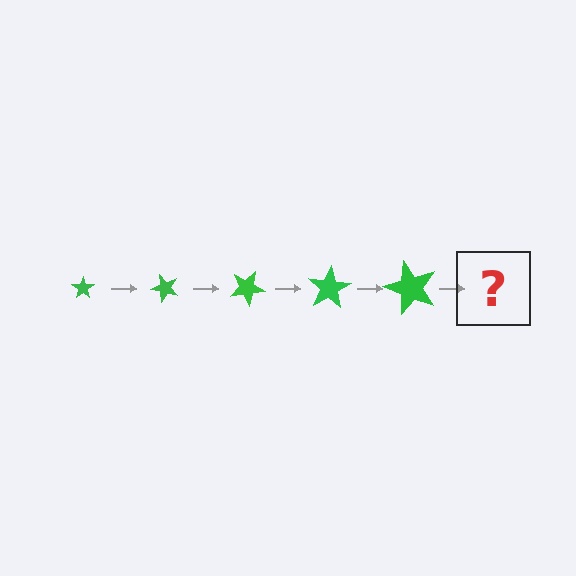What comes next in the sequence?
The next element should be a star, larger than the previous one and rotated 250 degrees from the start.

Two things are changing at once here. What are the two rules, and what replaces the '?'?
The two rules are that the star grows larger each step and it rotates 50 degrees each step. The '?' should be a star, larger than the previous one and rotated 250 degrees from the start.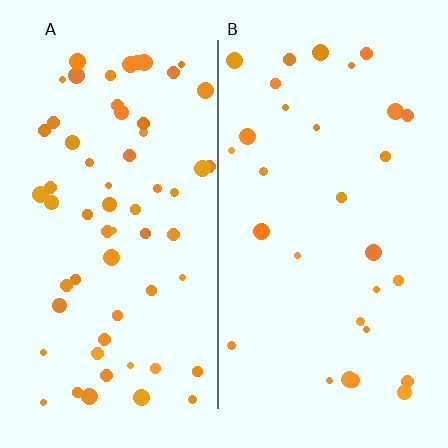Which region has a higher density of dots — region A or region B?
A (the left).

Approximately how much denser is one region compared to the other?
Approximately 2.1× — region A over region B.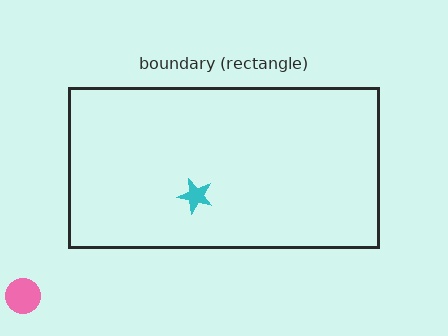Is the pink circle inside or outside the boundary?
Outside.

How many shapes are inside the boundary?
1 inside, 1 outside.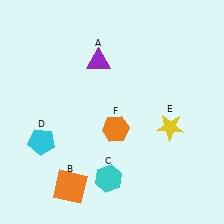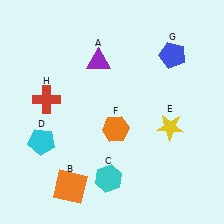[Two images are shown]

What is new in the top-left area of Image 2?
A red cross (H) was added in the top-left area of Image 2.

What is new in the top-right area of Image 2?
A blue pentagon (G) was added in the top-right area of Image 2.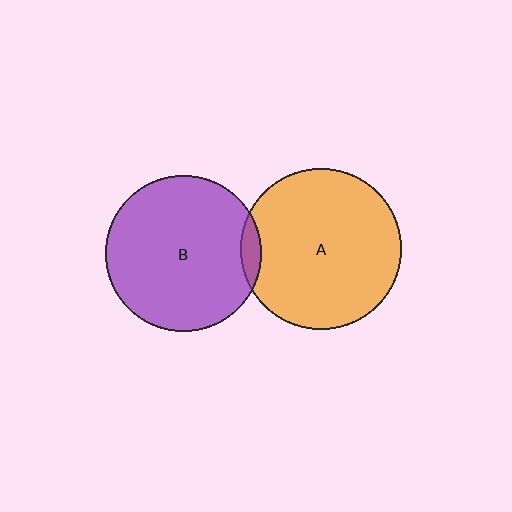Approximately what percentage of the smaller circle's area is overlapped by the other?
Approximately 5%.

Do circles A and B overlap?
Yes.